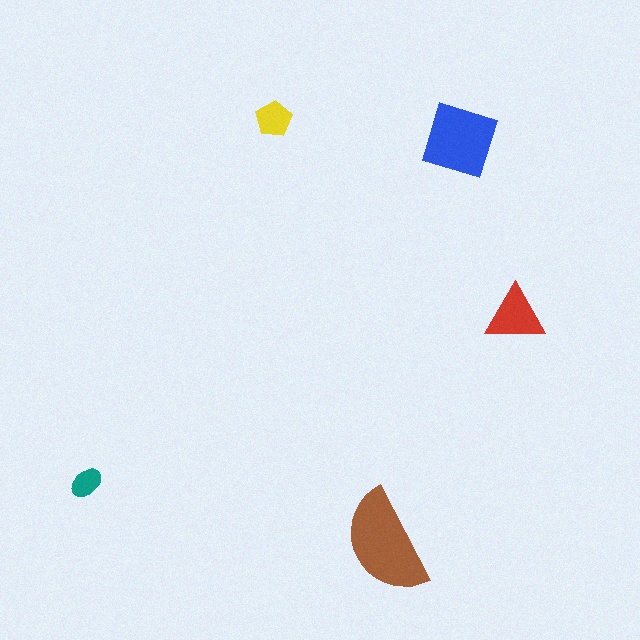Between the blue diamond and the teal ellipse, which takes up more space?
The blue diamond.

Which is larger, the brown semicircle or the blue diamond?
The brown semicircle.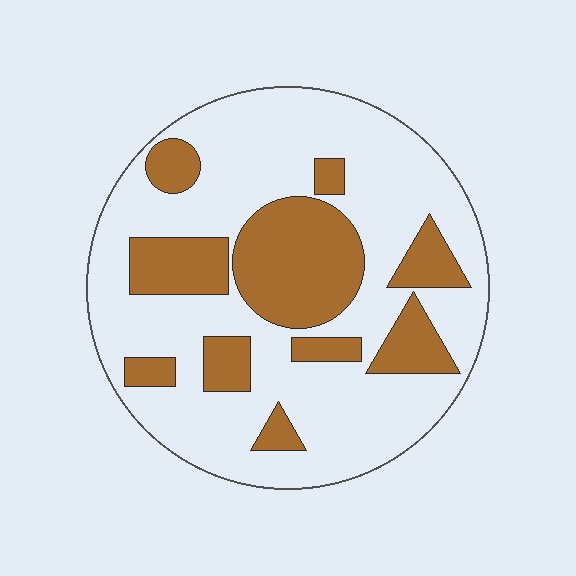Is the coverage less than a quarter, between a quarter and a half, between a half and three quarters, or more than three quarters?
Between a quarter and a half.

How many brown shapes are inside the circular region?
10.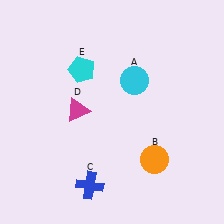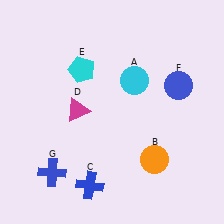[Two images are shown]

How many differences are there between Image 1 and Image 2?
There are 2 differences between the two images.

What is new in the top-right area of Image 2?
A blue circle (F) was added in the top-right area of Image 2.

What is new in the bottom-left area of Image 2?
A blue cross (G) was added in the bottom-left area of Image 2.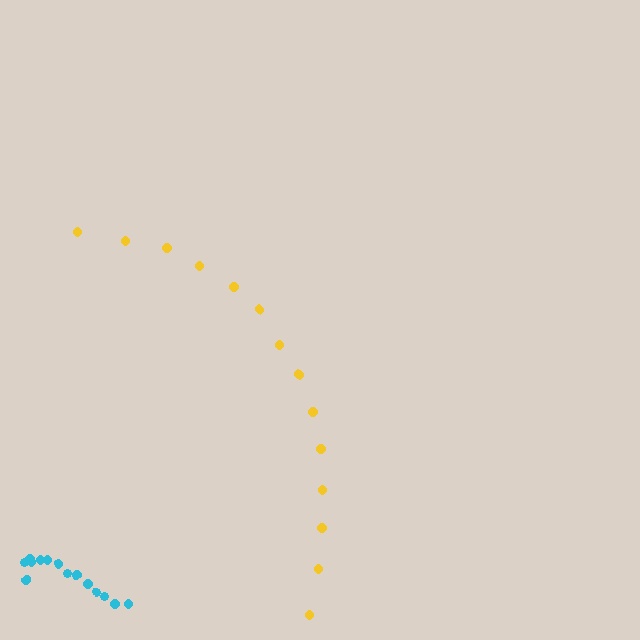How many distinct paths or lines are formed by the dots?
There are 2 distinct paths.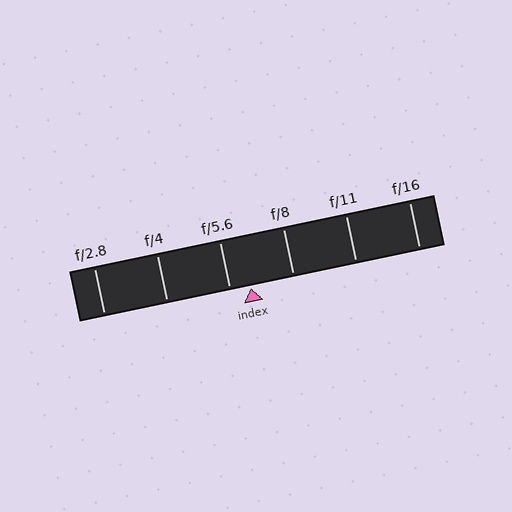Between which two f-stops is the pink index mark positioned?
The index mark is between f/5.6 and f/8.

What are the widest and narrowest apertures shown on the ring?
The widest aperture shown is f/2.8 and the narrowest is f/16.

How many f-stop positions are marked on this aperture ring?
There are 6 f-stop positions marked.